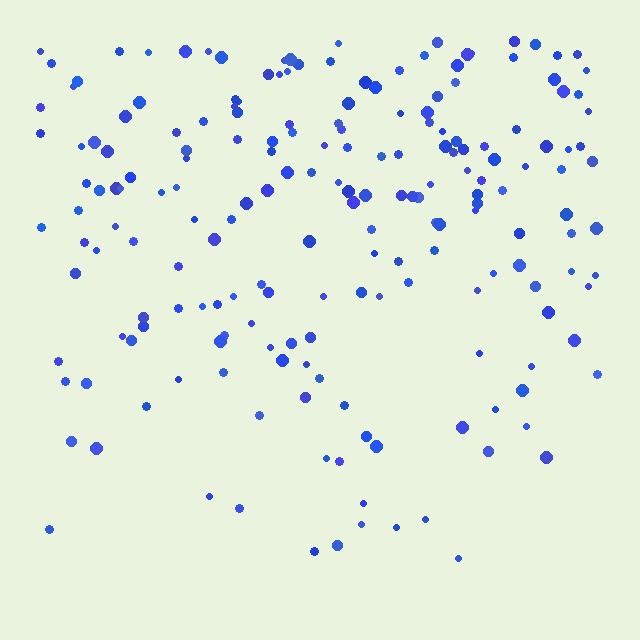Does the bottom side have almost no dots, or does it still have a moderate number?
Still a moderate number, just noticeably fewer than the top.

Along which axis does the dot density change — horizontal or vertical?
Vertical.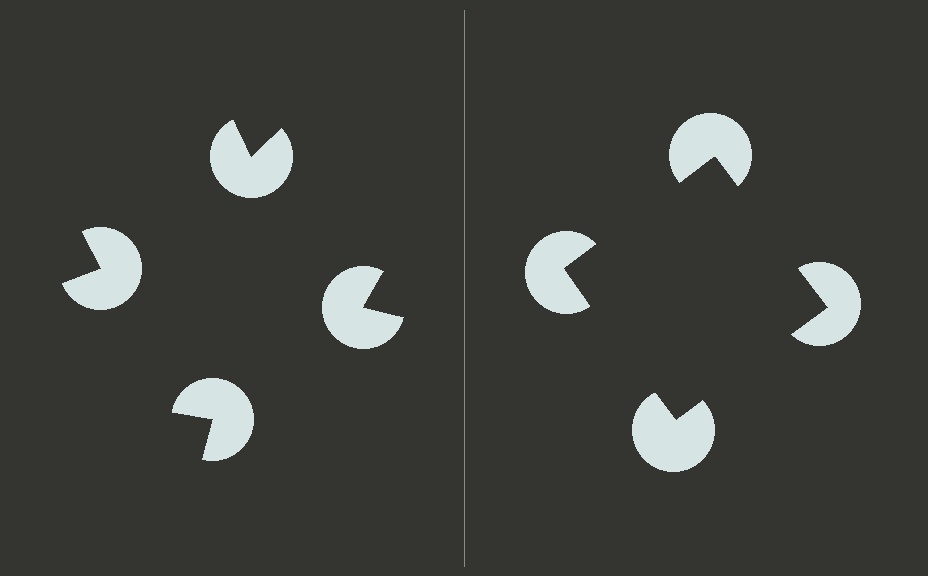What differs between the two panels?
The pac-man discs are positioned identically on both sides; only the wedge orientations differ. On the right they align to a square; on the left they are misaligned.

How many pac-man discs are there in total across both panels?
8 — 4 on each side.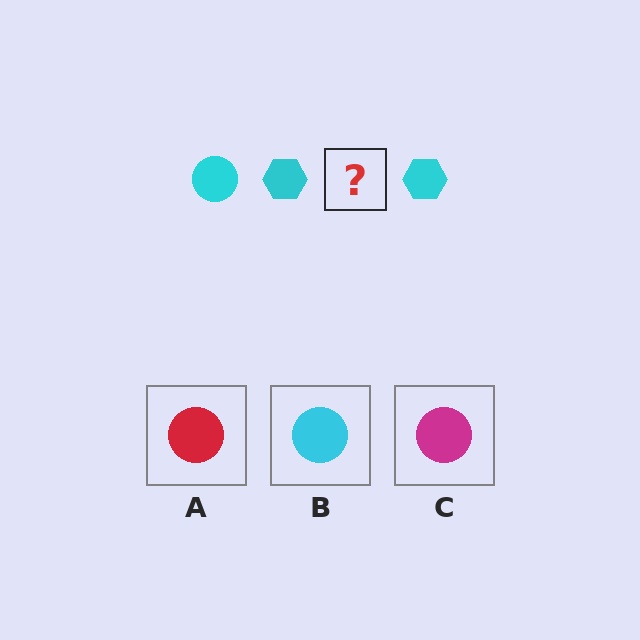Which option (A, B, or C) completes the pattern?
B.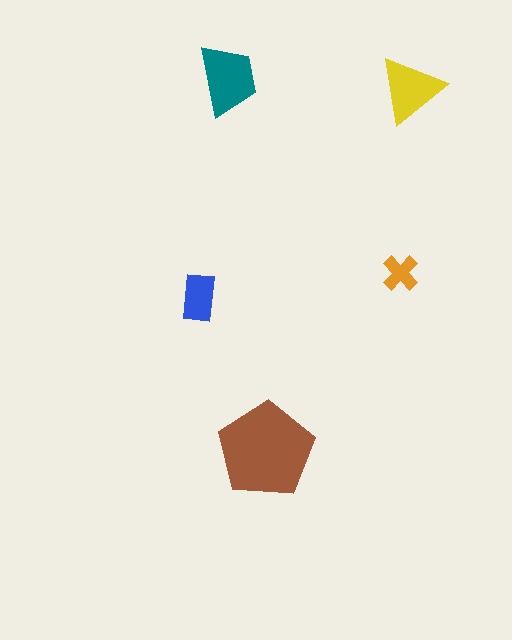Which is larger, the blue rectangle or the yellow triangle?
The yellow triangle.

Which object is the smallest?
The orange cross.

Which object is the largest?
The brown pentagon.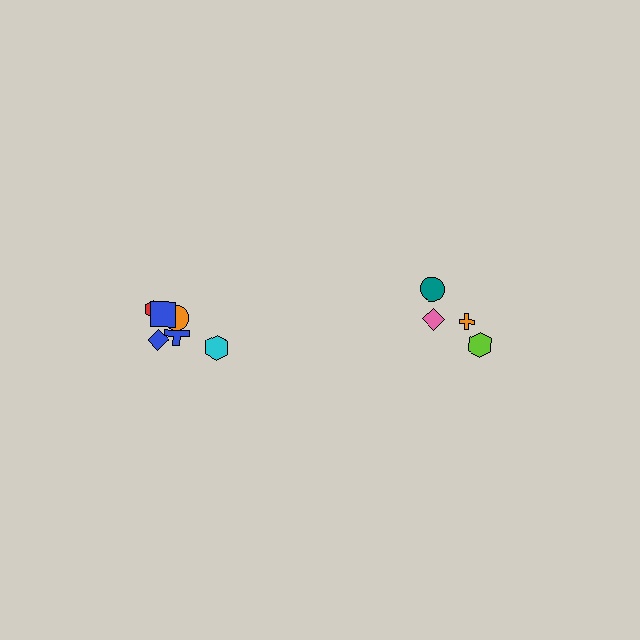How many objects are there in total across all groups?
There are 10 objects.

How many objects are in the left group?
There are 6 objects.